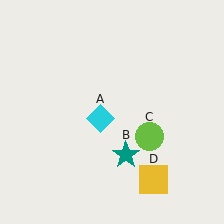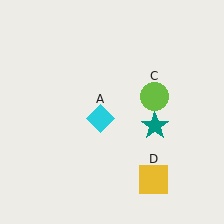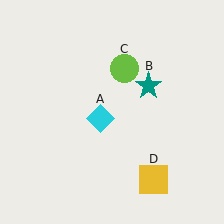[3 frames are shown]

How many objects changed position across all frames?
2 objects changed position: teal star (object B), lime circle (object C).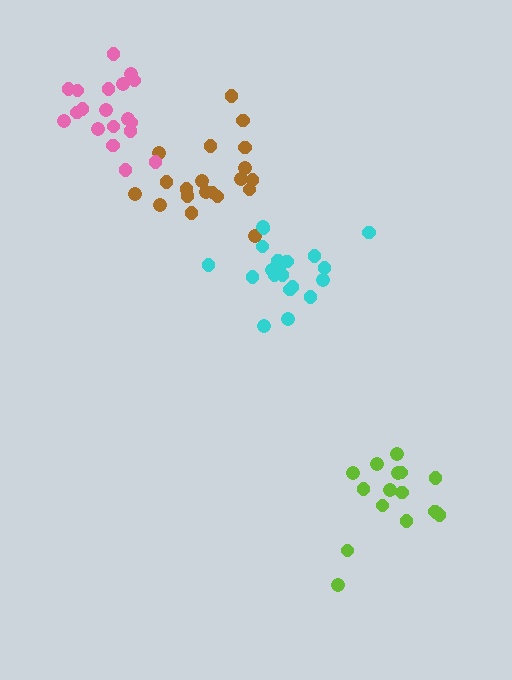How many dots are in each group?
Group 1: 20 dots, Group 2: 16 dots, Group 3: 19 dots, Group 4: 20 dots (75 total).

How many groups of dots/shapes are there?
There are 4 groups.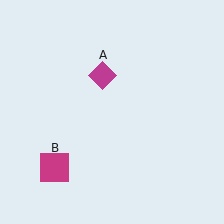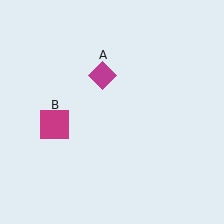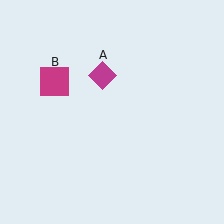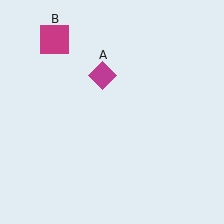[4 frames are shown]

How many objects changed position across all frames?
1 object changed position: magenta square (object B).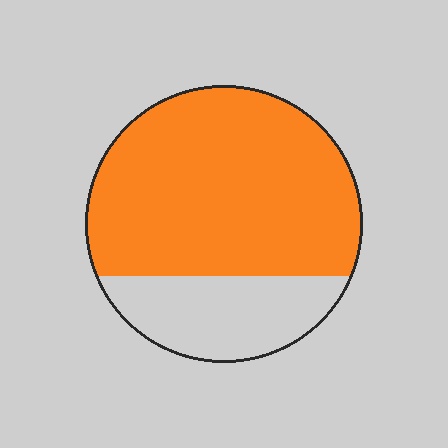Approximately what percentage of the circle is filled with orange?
Approximately 75%.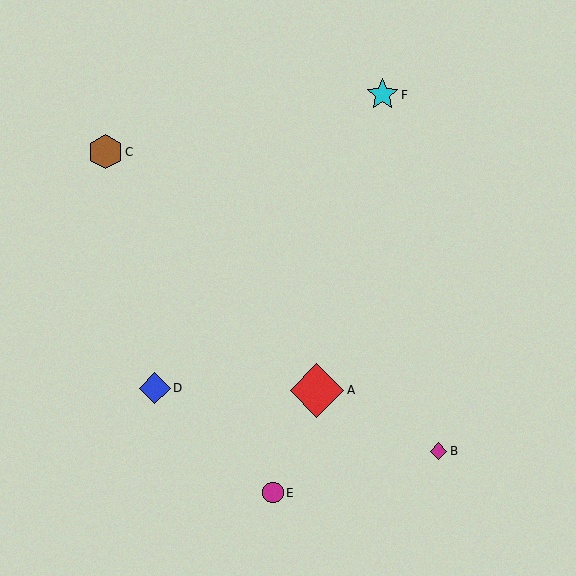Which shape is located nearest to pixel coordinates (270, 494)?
The magenta circle (labeled E) at (273, 493) is nearest to that location.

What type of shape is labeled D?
Shape D is a blue diamond.